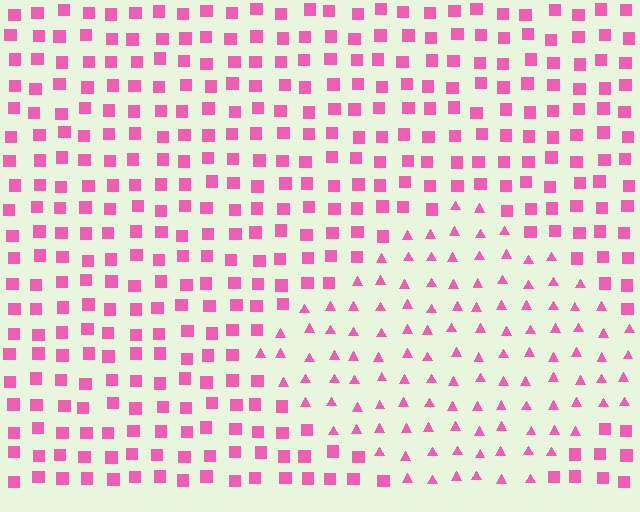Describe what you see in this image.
The image is filled with small pink elements arranged in a uniform grid. A diamond-shaped region contains triangles, while the surrounding area contains squares. The boundary is defined purely by the change in element shape.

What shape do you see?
I see a diamond.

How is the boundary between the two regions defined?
The boundary is defined by a change in element shape: triangles inside vs. squares outside. All elements share the same color and spacing.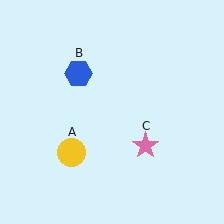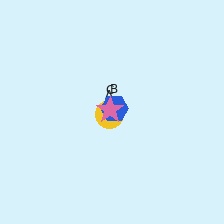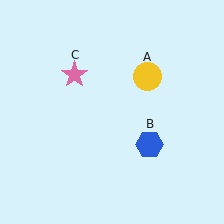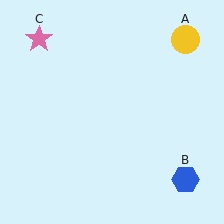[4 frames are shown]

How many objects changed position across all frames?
3 objects changed position: yellow circle (object A), blue hexagon (object B), pink star (object C).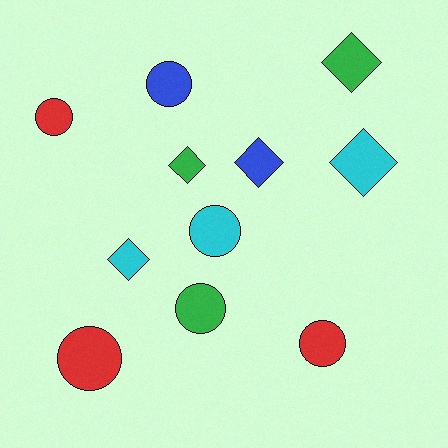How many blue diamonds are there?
There is 1 blue diamond.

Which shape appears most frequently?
Circle, with 6 objects.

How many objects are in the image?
There are 11 objects.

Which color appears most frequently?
Cyan, with 3 objects.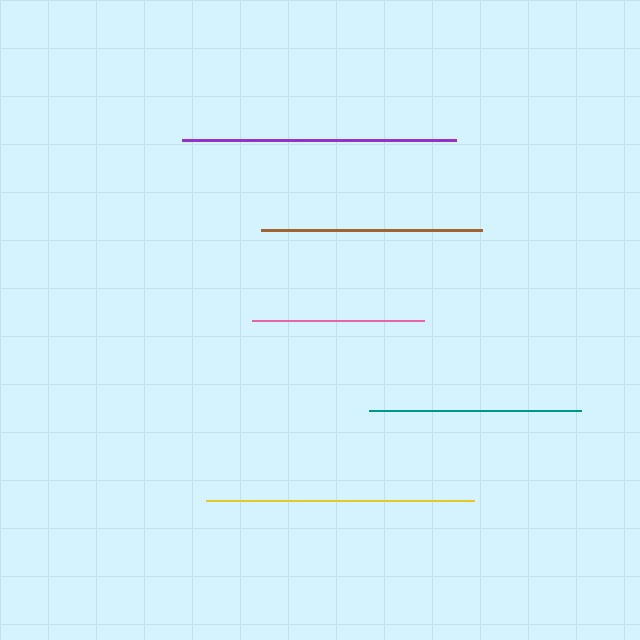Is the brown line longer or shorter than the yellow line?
The yellow line is longer than the brown line.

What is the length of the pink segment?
The pink segment is approximately 172 pixels long.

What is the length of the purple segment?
The purple segment is approximately 274 pixels long.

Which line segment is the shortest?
The pink line is the shortest at approximately 172 pixels.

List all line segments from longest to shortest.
From longest to shortest: purple, yellow, brown, teal, pink.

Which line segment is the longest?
The purple line is the longest at approximately 274 pixels.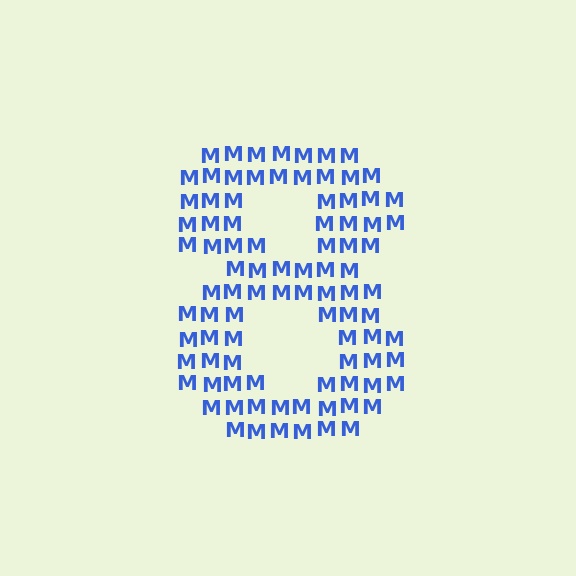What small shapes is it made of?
It is made of small letter M's.